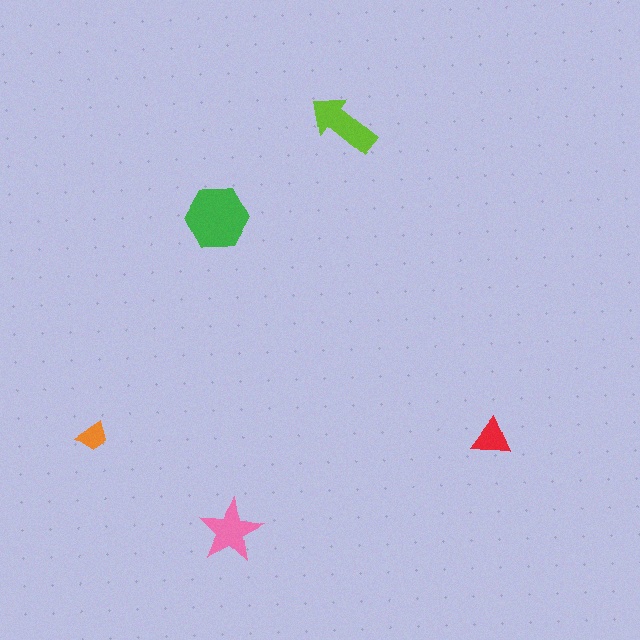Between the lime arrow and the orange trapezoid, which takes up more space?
The lime arrow.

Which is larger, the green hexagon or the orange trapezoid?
The green hexagon.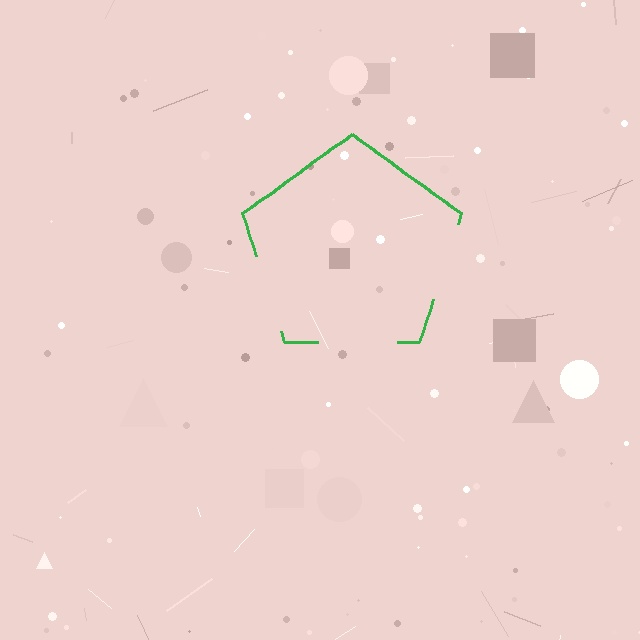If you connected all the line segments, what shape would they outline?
They would outline a pentagon.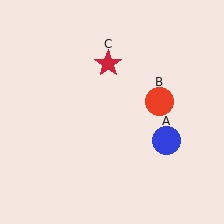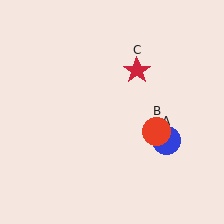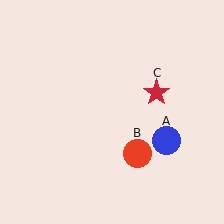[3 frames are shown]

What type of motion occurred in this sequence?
The red circle (object B), red star (object C) rotated clockwise around the center of the scene.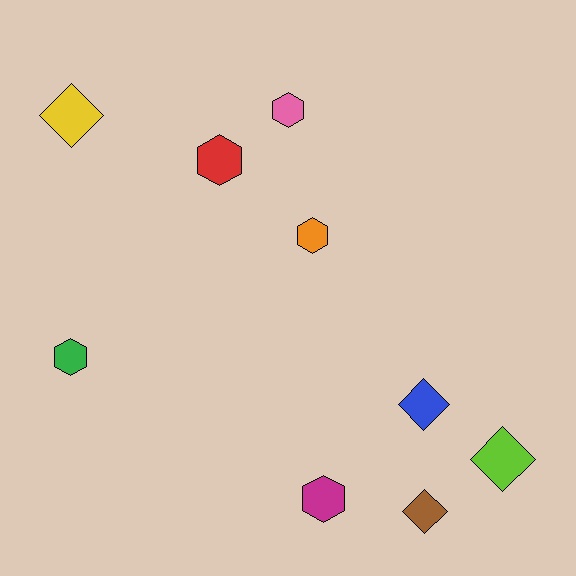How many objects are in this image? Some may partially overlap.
There are 9 objects.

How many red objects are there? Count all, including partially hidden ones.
There is 1 red object.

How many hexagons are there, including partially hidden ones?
There are 5 hexagons.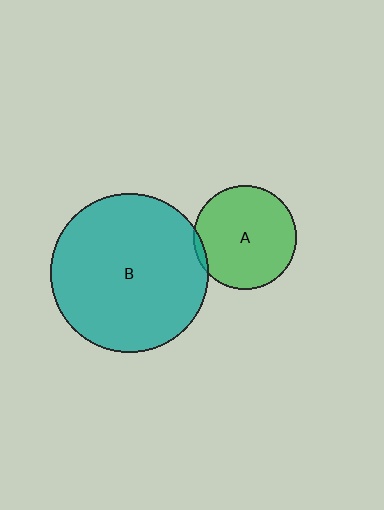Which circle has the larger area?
Circle B (teal).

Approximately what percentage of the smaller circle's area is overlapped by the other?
Approximately 5%.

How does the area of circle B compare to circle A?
Approximately 2.4 times.